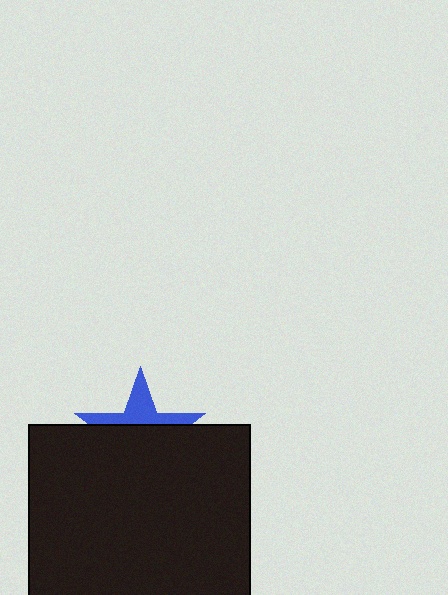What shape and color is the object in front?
The object in front is a black square.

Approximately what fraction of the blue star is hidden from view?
Roughly 64% of the blue star is hidden behind the black square.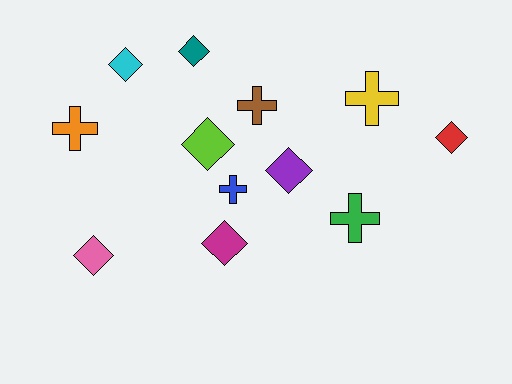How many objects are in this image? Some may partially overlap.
There are 12 objects.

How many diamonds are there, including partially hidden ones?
There are 7 diamonds.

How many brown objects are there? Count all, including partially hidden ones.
There is 1 brown object.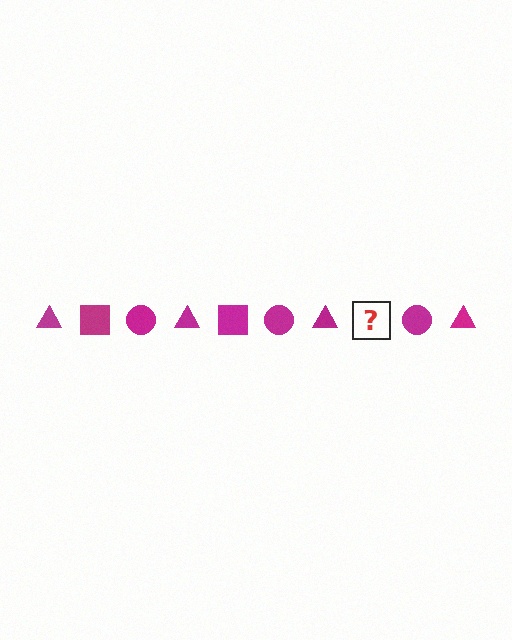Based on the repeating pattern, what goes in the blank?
The blank should be a magenta square.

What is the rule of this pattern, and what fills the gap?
The rule is that the pattern cycles through triangle, square, circle shapes in magenta. The gap should be filled with a magenta square.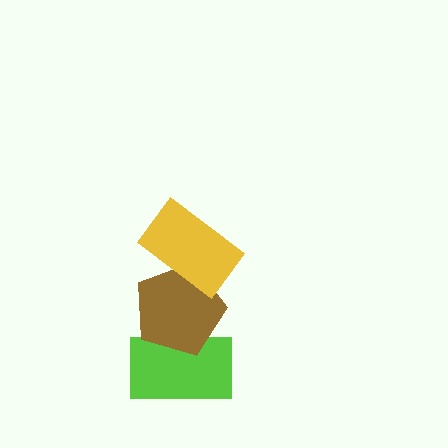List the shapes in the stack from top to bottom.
From top to bottom: the yellow rectangle, the brown pentagon, the lime rectangle.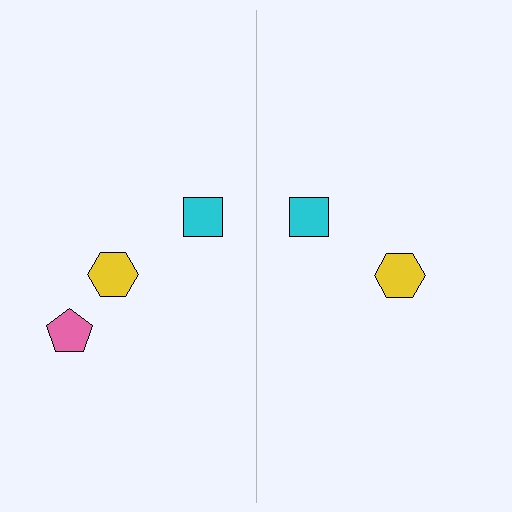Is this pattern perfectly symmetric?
No, the pattern is not perfectly symmetric. A pink pentagon is missing from the right side.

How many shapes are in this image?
There are 5 shapes in this image.